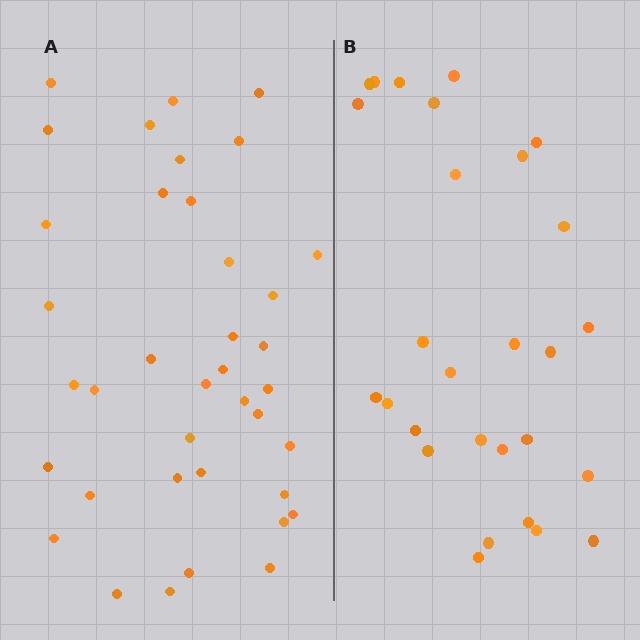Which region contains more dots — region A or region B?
Region A (the left region) has more dots.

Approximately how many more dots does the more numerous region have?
Region A has roughly 10 or so more dots than region B.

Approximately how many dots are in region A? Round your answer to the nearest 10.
About 40 dots. (The exact count is 38, which rounds to 40.)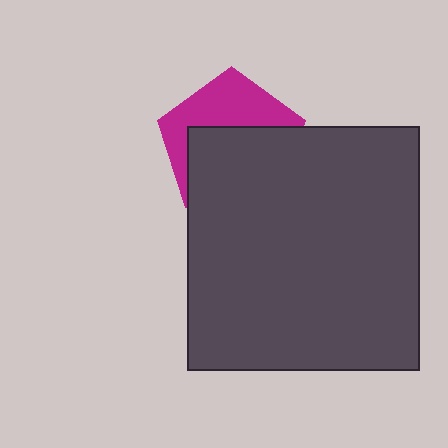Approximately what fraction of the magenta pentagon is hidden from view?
Roughly 58% of the magenta pentagon is hidden behind the dark gray rectangle.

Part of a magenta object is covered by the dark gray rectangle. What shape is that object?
It is a pentagon.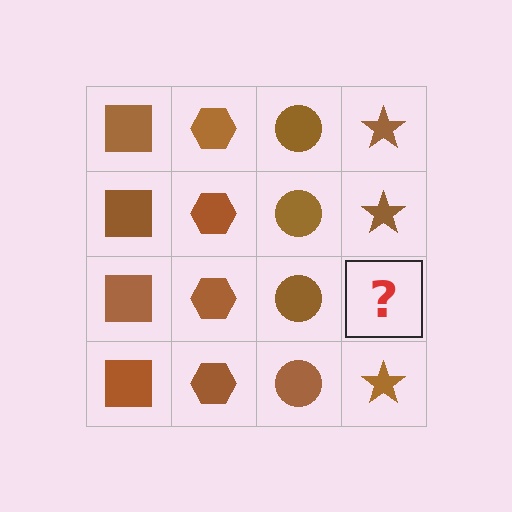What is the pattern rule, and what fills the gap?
The rule is that each column has a consistent shape. The gap should be filled with a brown star.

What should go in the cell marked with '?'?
The missing cell should contain a brown star.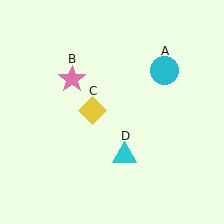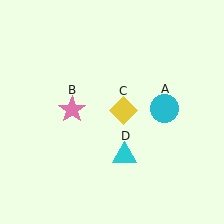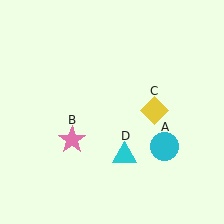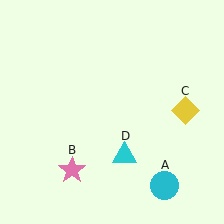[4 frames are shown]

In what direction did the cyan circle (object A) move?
The cyan circle (object A) moved down.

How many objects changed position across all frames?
3 objects changed position: cyan circle (object A), pink star (object B), yellow diamond (object C).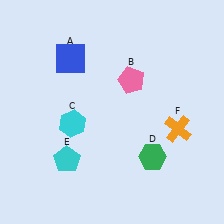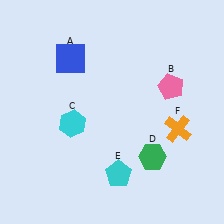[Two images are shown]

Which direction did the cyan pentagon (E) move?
The cyan pentagon (E) moved right.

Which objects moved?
The objects that moved are: the pink pentagon (B), the cyan pentagon (E).